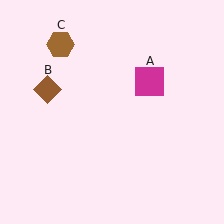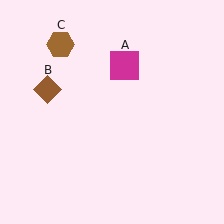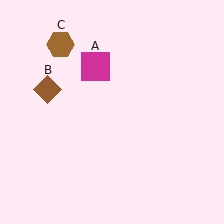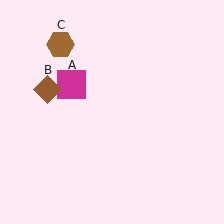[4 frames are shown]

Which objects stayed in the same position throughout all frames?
Brown diamond (object B) and brown hexagon (object C) remained stationary.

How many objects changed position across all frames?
1 object changed position: magenta square (object A).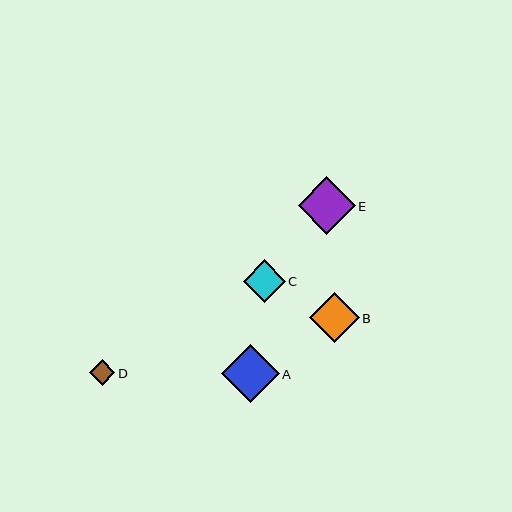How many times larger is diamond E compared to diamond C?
Diamond E is approximately 1.4 times the size of diamond C.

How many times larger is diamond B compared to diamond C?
Diamond B is approximately 1.2 times the size of diamond C.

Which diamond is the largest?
Diamond A is the largest with a size of approximately 58 pixels.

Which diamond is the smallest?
Diamond D is the smallest with a size of approximately 26 pixels.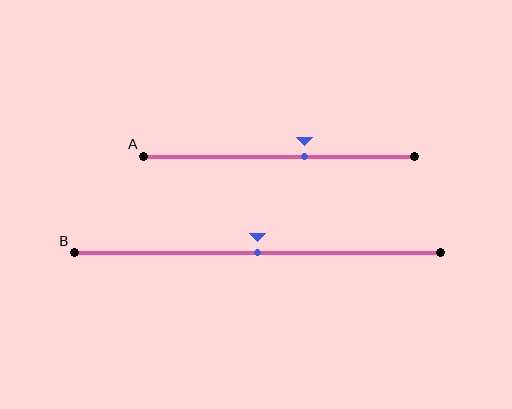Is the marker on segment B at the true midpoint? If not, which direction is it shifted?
Yes, the marker on segment B is at the true midpoint.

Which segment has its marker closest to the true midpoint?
Segment B has its marker closest to the true midpoint.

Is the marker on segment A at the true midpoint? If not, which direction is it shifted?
No, the marker on segment A is shifted to the right by about 9% of the segment length.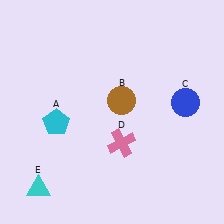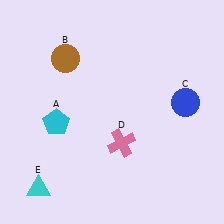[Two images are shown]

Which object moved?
The brown circle (B) moved left.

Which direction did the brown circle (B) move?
The brown circle (B) moved left.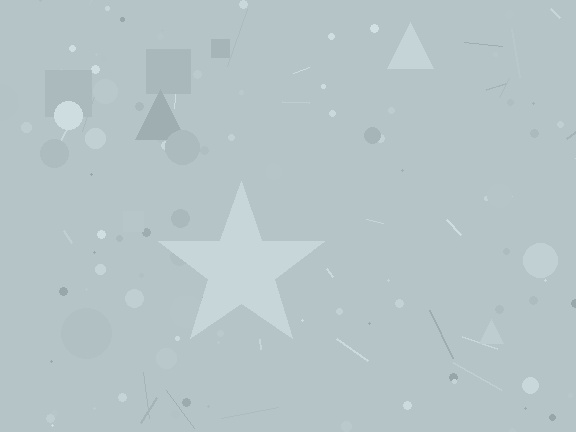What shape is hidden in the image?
A star is hidden in the image.